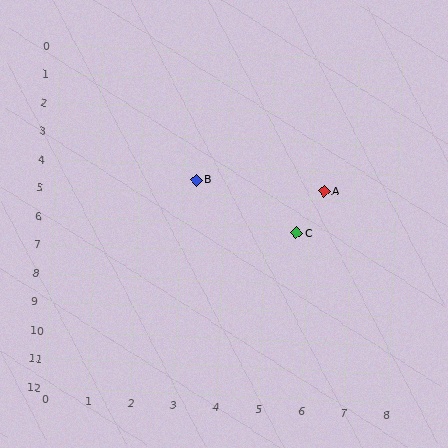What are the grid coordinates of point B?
Point B is at approximately (3.3, 4.5).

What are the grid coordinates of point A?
Point A is at approximately (6.3, 4.7).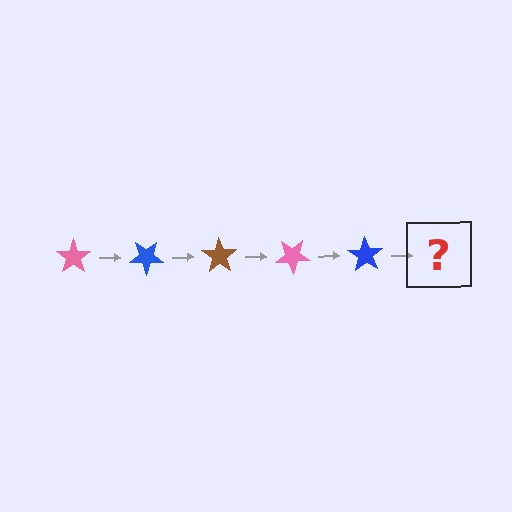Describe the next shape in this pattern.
It should be a brown star, rotated 175 degrees from the start.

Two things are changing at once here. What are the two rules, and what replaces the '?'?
The two rules are that it rotates 35 degrees each step and the color cycles through pink, blue, and brown. The '?' should be a brown star, rotated 175 degrees from the start.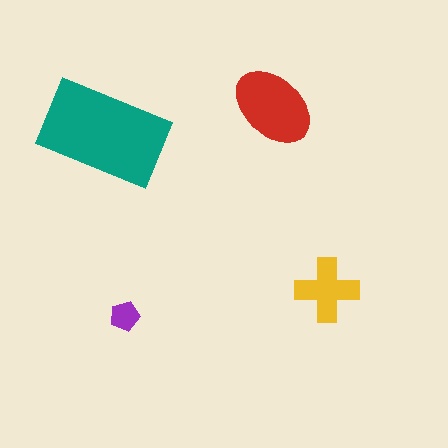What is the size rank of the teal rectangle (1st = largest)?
1st.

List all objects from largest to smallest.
The teal rectangle, the red ellipse, the yellow cross, the purple pentagon.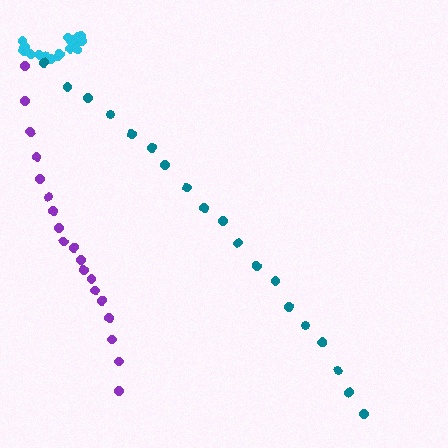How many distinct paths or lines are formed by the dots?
There are 3 distinct paths.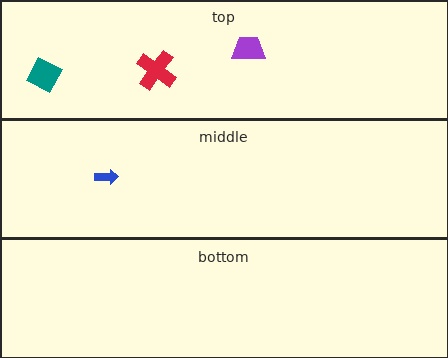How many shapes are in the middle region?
1.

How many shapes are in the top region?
3.